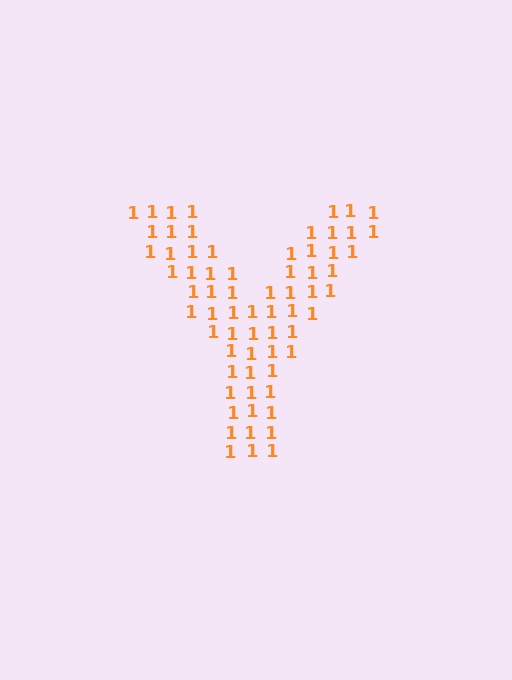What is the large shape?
The large shape is the letter Y.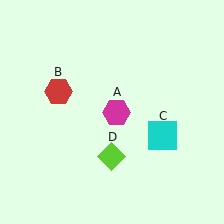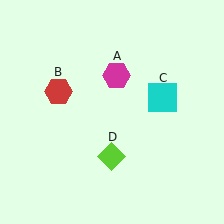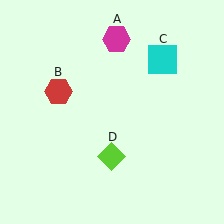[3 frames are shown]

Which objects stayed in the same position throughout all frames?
Red hexagon (object B) and lime diamond (object D) remained stationary.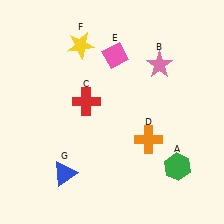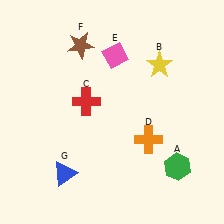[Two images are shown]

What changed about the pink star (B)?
In Image 1, B is pink. In Image 2, it changed to yellow.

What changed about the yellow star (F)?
In Image 1, F is yellow. In Image 2, it changed to brown.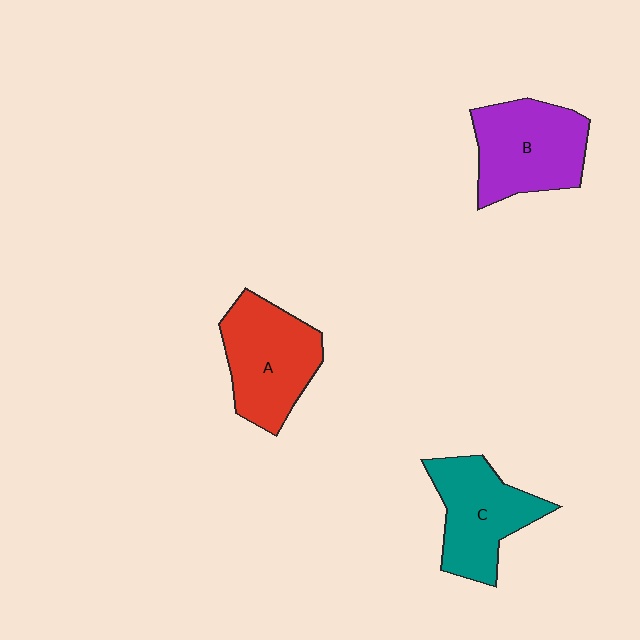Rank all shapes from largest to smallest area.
From largest to smallest: B (purple), A (red), C (teal).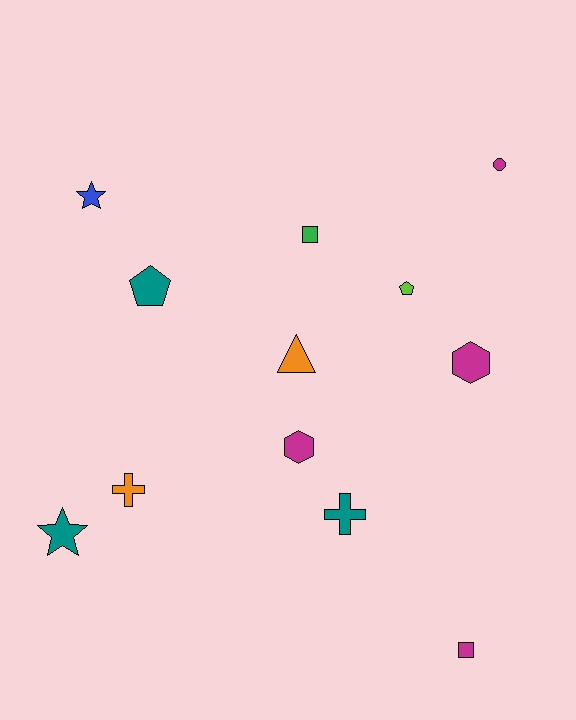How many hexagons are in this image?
There are 2 hexagons.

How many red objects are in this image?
There are no red objects.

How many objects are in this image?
There are 12 objects.